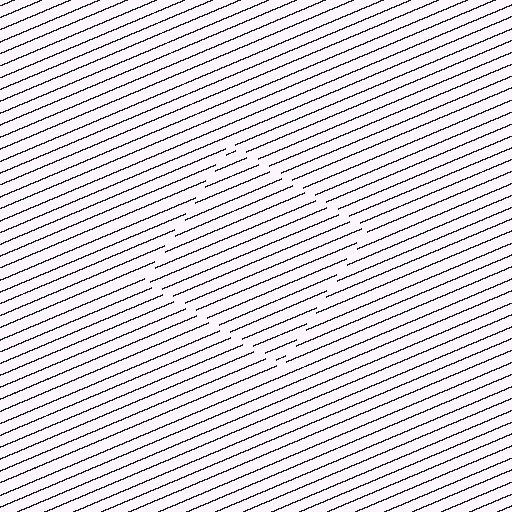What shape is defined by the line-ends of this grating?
An illusory square. The interior of the shape contains the same grating, shifted by half a period — the contour is defined by the phase discontinuity where line-ends from the inner and outer gratings abut.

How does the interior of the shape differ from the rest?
The interior of the shape contains the same grating, shifted by half a period — the contour is defined by the phase discontinuity where line-ends from the inner and outer gratings abut.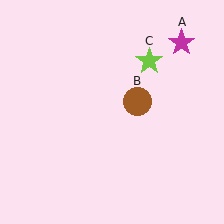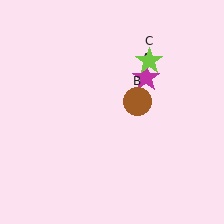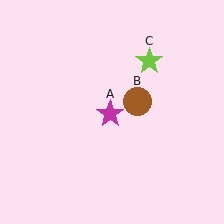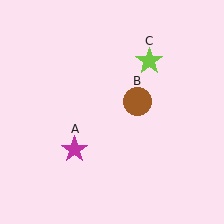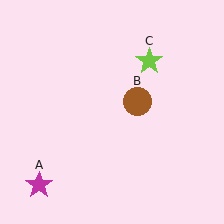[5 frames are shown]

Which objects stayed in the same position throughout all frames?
Brown circle (object B) and lime star (object C) remained stationary.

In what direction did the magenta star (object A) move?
The magenta star (object A) moved down and to the left.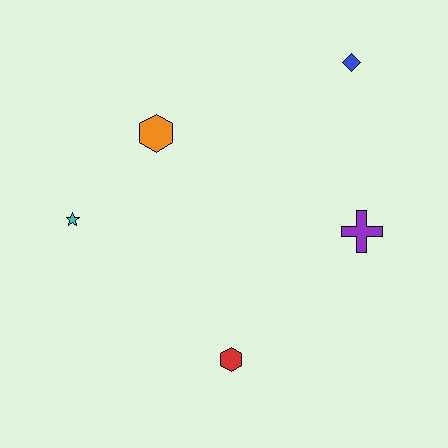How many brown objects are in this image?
There are no brown objects.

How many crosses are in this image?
There is 1 cross.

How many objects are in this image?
There are 5 objects.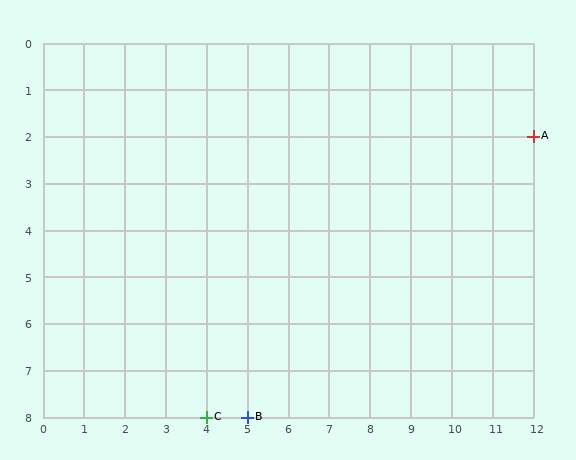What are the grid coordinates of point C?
Point C is at grid coordinates (4, 8).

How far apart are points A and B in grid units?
Points A and B are 7 columns and 6 rows apart (about 9.2 grid units diagonally).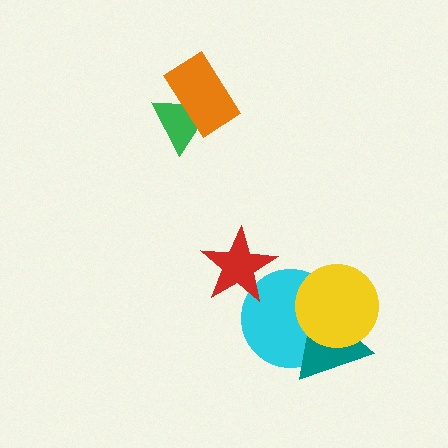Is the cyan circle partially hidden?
Yes, it is partially covered by another shape.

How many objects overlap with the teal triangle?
2 objects overlap with the teal triangle.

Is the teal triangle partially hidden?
Yes, it is partially covered by another shape.